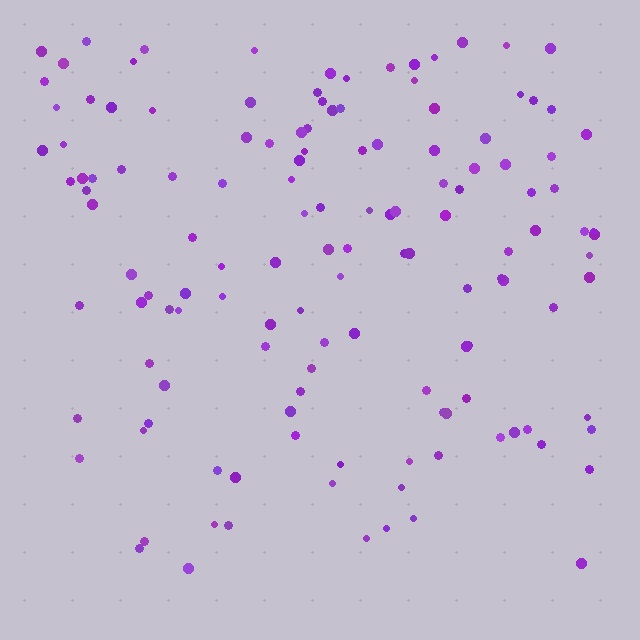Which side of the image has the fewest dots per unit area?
The bottom.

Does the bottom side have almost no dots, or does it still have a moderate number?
Still a moderate number, just noticeably fewer than the top.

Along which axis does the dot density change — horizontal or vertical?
Vertical.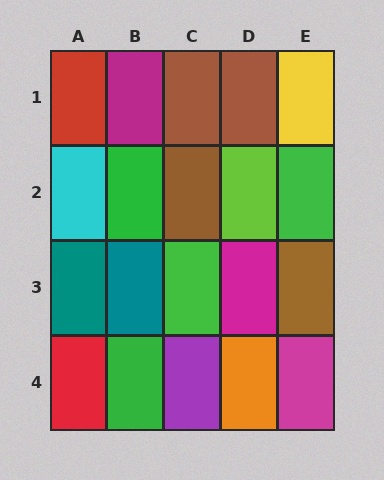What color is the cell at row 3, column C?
Green.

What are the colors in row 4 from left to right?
Red, green, purple, orange, magenta.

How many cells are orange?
1 cell is orange.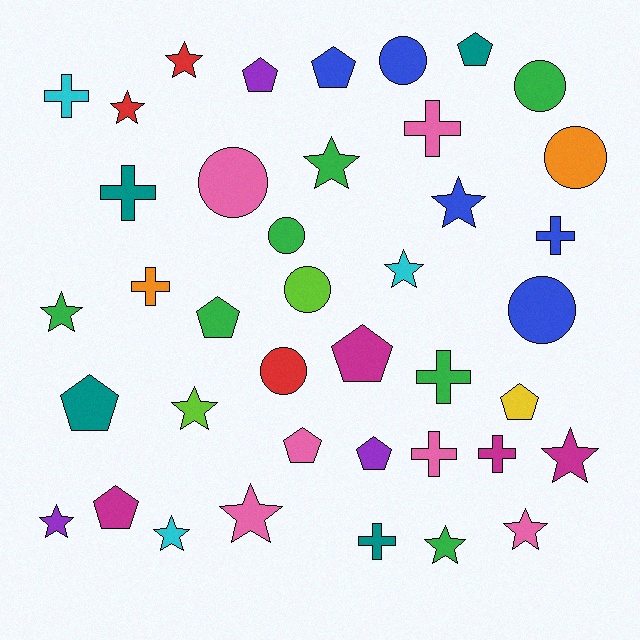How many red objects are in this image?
There are 3 red objects.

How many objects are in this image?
There are 40 objects.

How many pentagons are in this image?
There are 10 pentagons.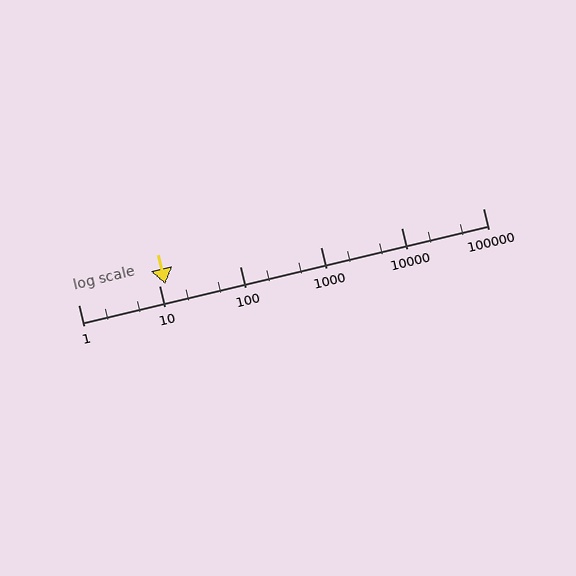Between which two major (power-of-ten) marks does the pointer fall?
The pointer is between 10 and 100.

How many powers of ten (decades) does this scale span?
The scale spans 5 decades, from 1 to 100000.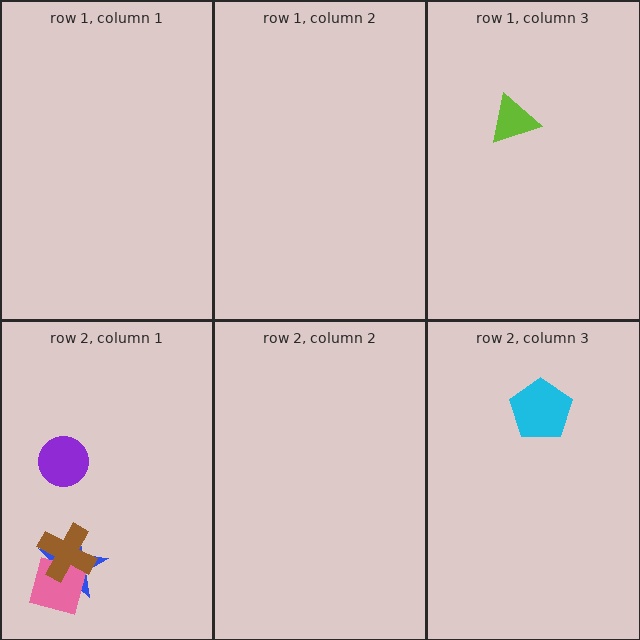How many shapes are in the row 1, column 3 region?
1.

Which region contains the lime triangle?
The row 1, column 3 region.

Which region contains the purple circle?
The row 2, column 1 region.